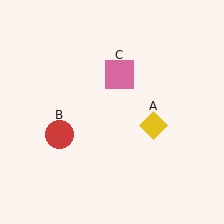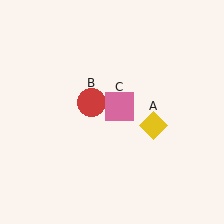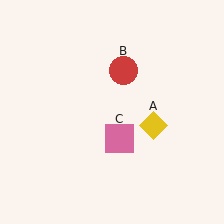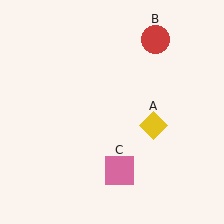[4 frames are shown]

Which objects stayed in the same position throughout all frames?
Yellow diamond (object A) remained stationary.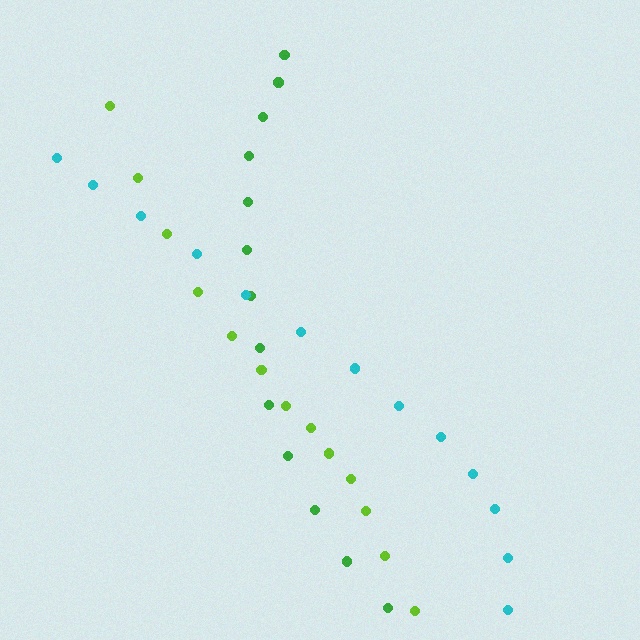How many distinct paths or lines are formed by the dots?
There are 3 distinct paths.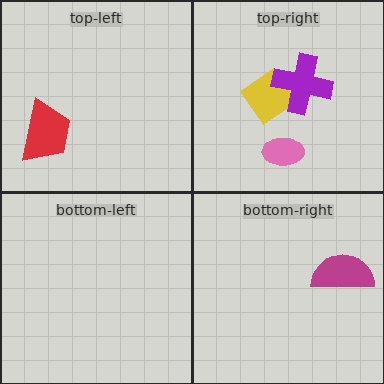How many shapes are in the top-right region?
3.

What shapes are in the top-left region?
The red trapezoid.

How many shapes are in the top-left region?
1.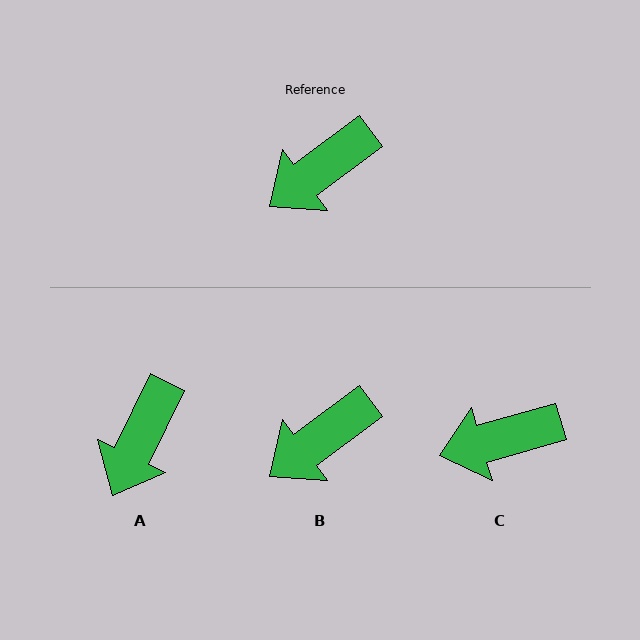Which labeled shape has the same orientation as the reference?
B.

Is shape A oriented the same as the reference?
No, it is off by about 27 degrees.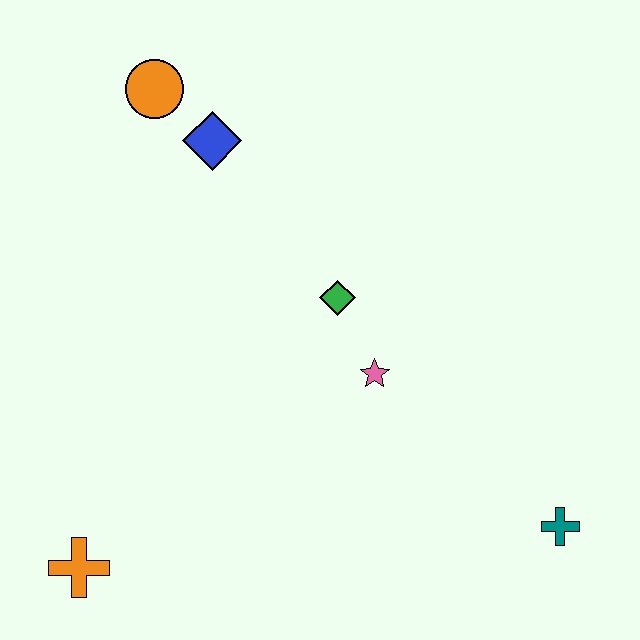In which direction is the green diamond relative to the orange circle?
The green diamond is below the orange circle.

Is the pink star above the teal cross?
Yes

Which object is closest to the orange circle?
The blue diamond is closest to the orange circle.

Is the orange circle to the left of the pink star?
Yes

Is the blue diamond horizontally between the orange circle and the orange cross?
No